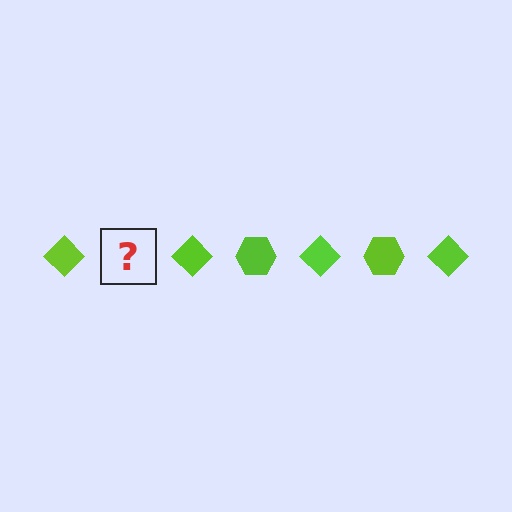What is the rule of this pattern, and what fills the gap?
The rule is that the pattern cycles through diamond, hexagon shapes in lime. The gap should be filled with a lime hexagon.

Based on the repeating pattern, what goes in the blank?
The blank should be a lime hexagon.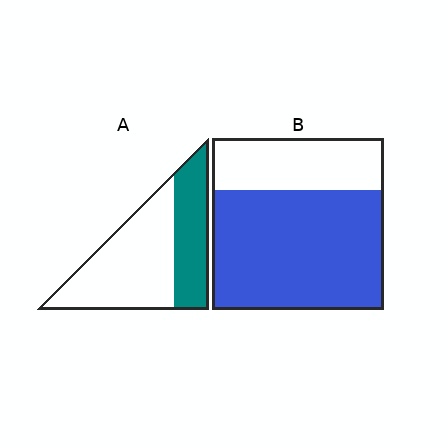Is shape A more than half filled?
No.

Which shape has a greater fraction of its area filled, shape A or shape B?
Shape B.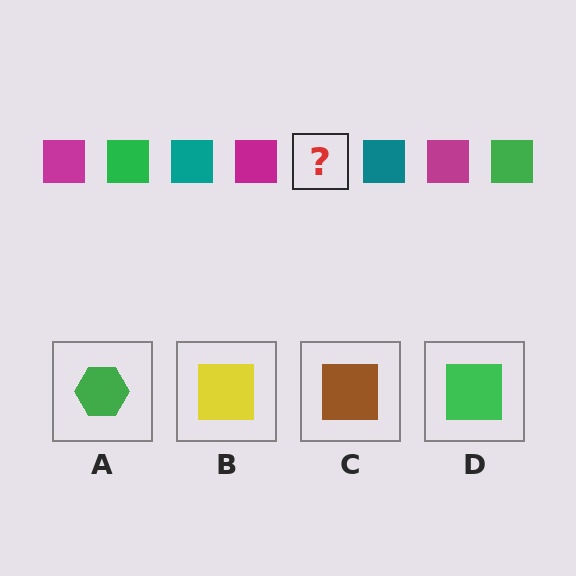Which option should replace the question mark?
Option D.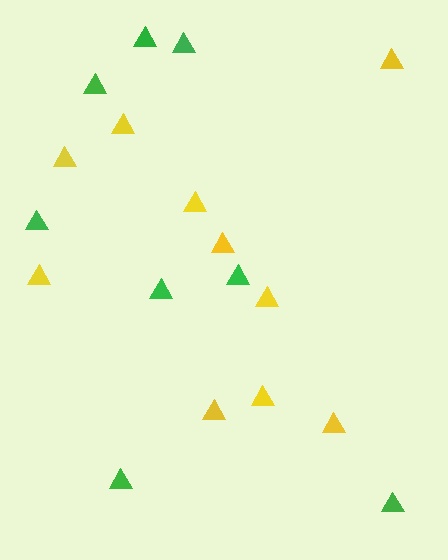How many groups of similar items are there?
There are 2 groups: one group of green triangles (8) and one group of yellow triangles (10).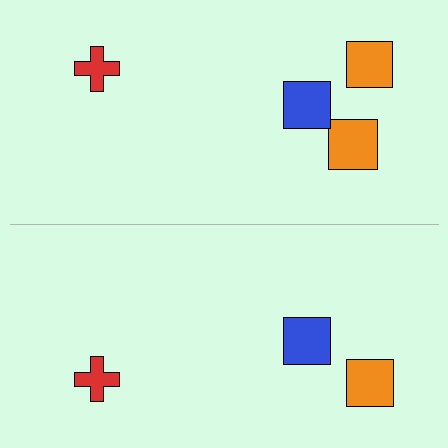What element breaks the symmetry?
A orange square is missing from the bottom side.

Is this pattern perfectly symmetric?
No, the pattern is not perfectly symmetric. A orange square is missing from the bottom side.